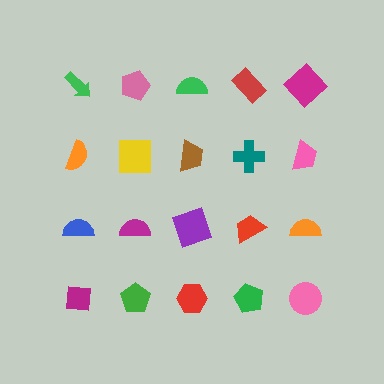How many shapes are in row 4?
5 shapes.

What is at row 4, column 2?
A green pentagon.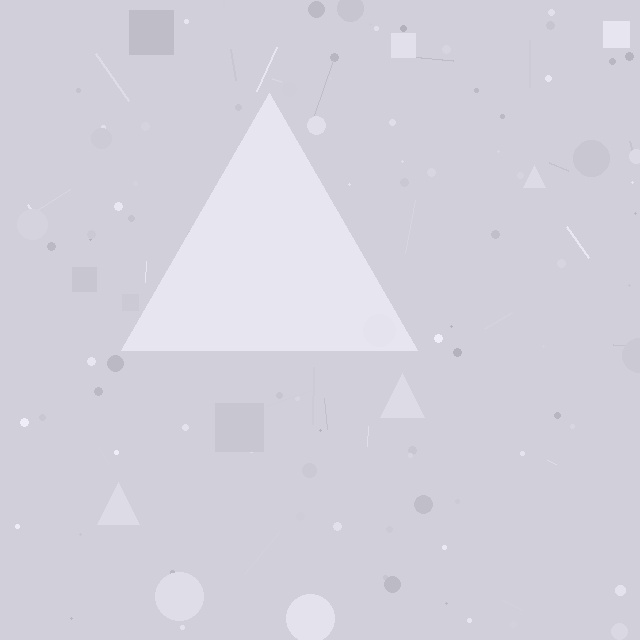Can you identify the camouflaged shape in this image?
The camouflaged shape is a triangle.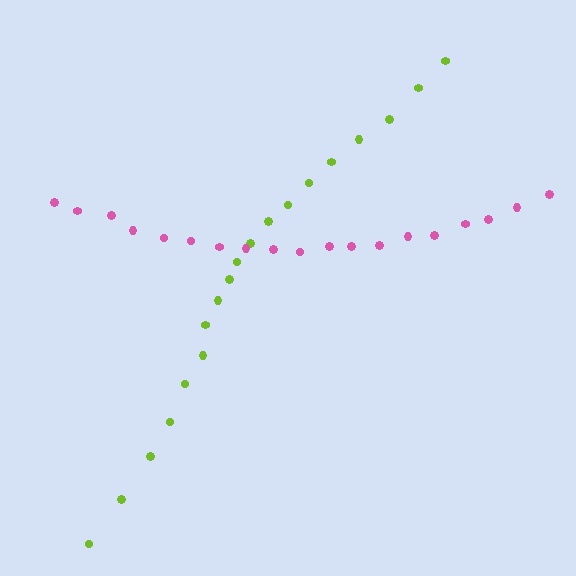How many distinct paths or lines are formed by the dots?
There are 2 distinct paths.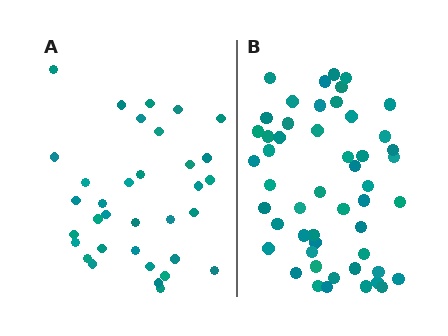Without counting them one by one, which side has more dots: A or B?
Region B (the right region) has more dots.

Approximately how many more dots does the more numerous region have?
Region B has approximately 15 more dots than region A.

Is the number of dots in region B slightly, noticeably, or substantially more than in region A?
Region B has substantially more. The ratio is roughly 1.5 to 1.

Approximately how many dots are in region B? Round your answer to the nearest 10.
About 50 dots. (The exact count is 51, which rounds to 50.)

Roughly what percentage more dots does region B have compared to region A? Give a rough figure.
About 50% more.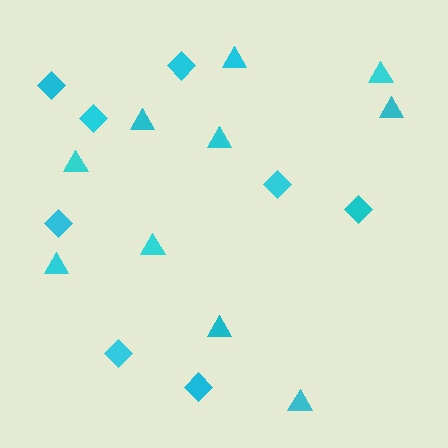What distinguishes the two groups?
There are 2 groups: one group of triangles (10) and one group of diamonds (8).